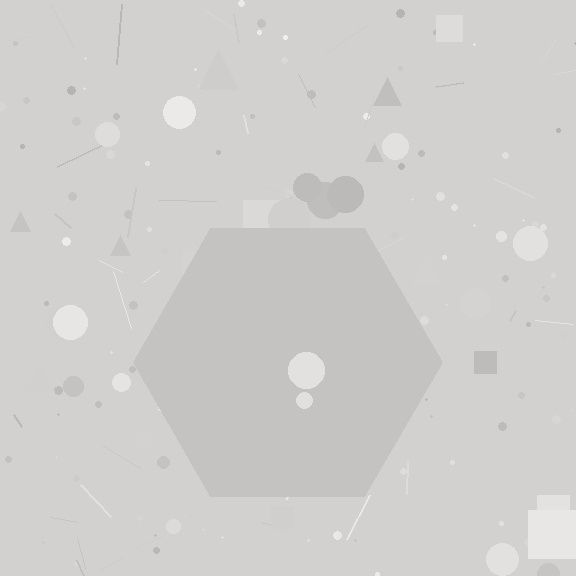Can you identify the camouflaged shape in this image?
The camouflaged shape is a hexagon.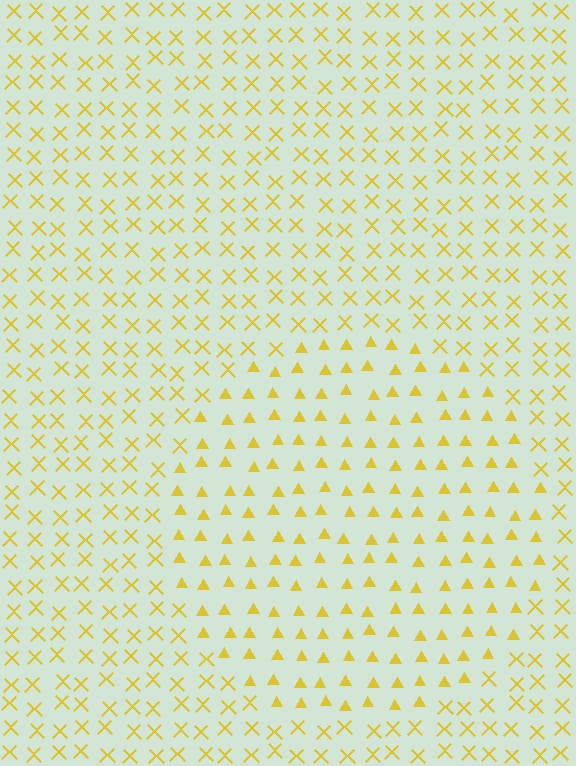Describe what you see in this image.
The image is filled with small yellow elements arranged in a uniform grid. A circle-shaped region contains triangles, while the surrounding area contains X marks. The boundary is defined purely by the change in element shape.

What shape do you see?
I see a circle.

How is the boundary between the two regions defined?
The boundary is defined by a change in element shape: triangles inside vs. X marks outside. All elements share the same color and spacing.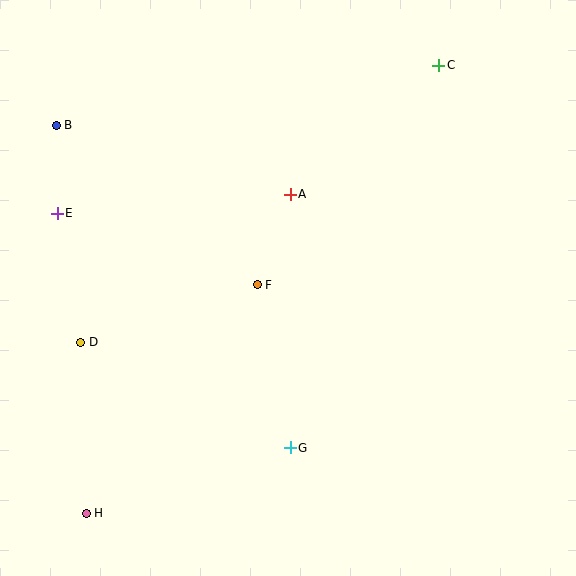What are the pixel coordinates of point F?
Point F is at (257, 285).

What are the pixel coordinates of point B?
Point B is at (56, 125).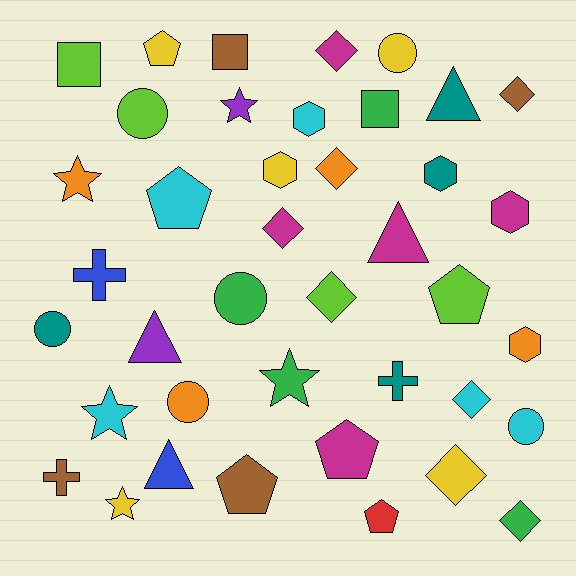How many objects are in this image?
There are 40 objects.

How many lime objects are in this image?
There are 4 lime objects.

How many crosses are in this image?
There are 3 crosses.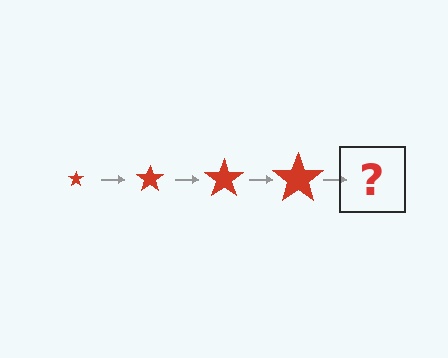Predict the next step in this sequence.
The next step is a red star, larger than the previous one.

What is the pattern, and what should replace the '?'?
The pattern is that the star gets progressively larger each step. The '?' should be a red star, larger than the previous one.